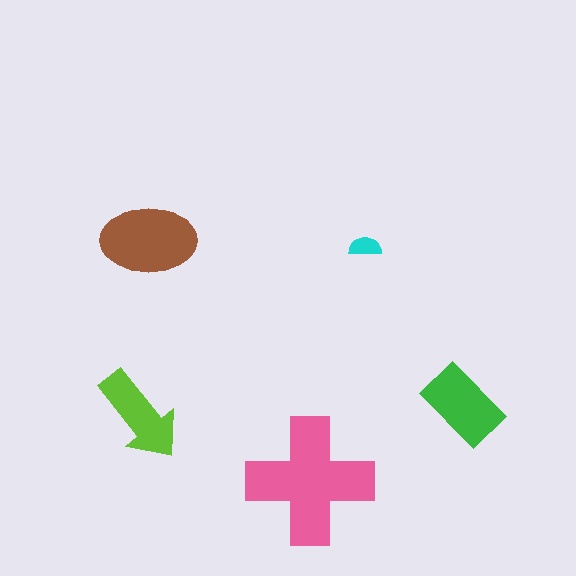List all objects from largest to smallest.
The pink cross, the brown ellipse, the green rectangle, the lime arrow, the cyan semicircle.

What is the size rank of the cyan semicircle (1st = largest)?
5th.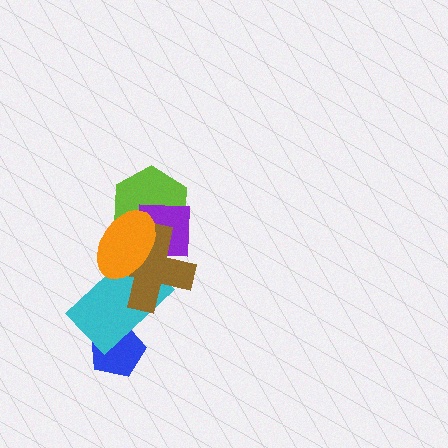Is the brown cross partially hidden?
Yes, it is partially covered by another shape.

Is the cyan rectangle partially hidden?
Yes, it is partially covered by another shape.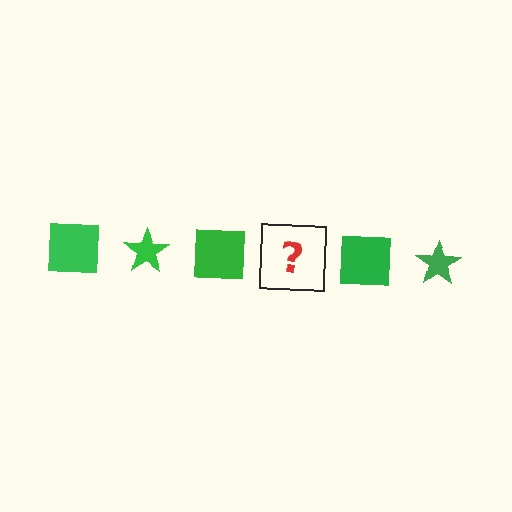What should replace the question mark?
The question mark should be replaced with a green star.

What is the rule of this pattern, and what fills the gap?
The rule is that the pattern cycles through square, star shapes in green. The gap should be filled with a green star.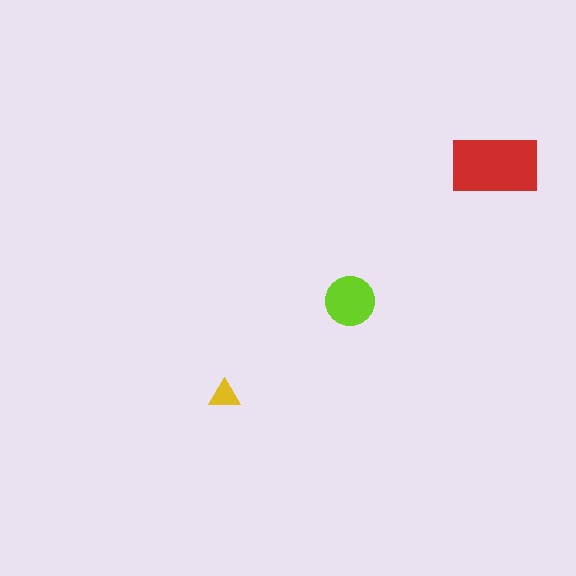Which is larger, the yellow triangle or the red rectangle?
The red rectangle.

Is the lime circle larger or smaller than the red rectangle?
Smaller.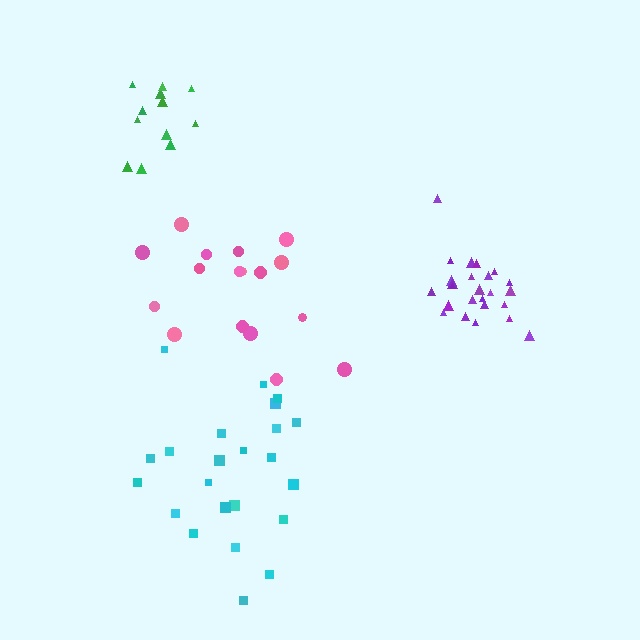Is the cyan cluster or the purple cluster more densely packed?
Purple.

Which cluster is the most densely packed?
Purple.